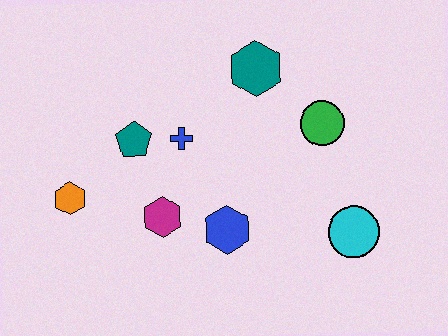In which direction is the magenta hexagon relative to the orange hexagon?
The magenta hexagon is to the right of the orange hexagon.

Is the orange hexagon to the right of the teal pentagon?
No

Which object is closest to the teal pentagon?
The blue cross is closest to the teal pentagon.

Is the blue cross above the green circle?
No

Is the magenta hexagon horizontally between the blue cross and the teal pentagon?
Yes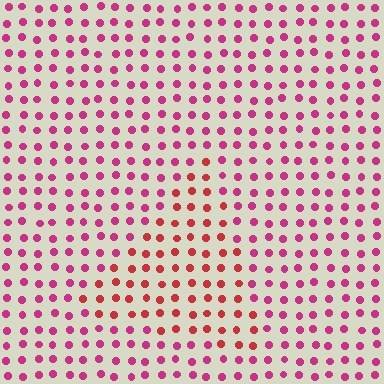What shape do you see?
I see a triangle.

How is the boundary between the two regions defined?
The boundary is defined purely by a slight shift in hue (about 31 degrees). Spacing, size, and orientation are identical on both sides.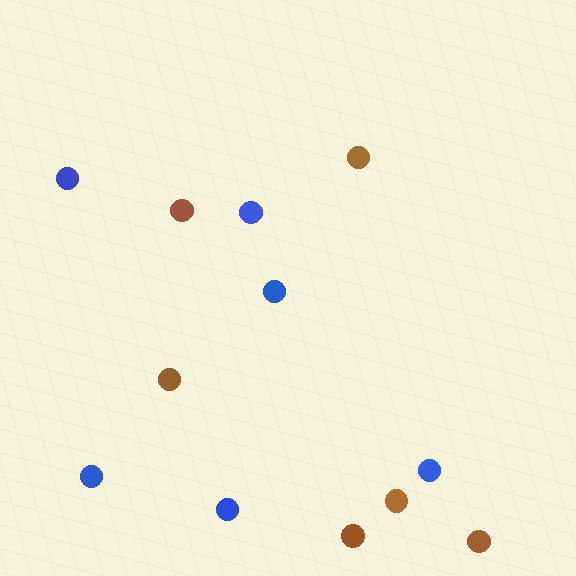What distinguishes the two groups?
There are 2 groups: one group of blue circles (6) and one group of brown circles (6).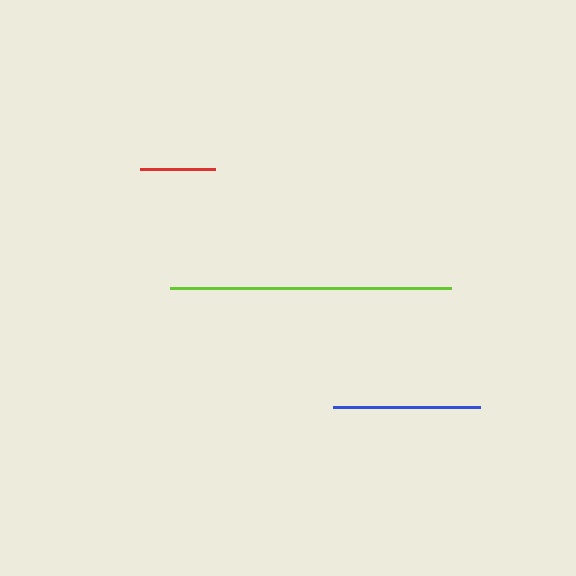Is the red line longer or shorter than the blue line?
The blue line is longer than the red line.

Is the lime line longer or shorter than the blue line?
The lime line is longer than the blue line.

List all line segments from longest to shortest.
From longest to shortest: lime, blue, red.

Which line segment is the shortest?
The red line is the shortest at approximately 75 pixels.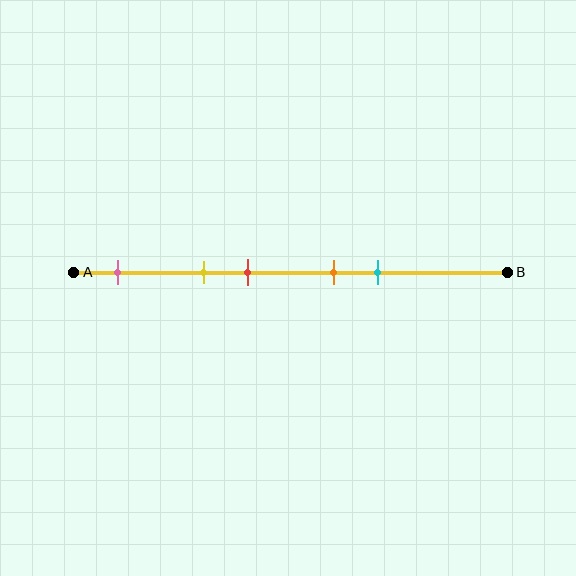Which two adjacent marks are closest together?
The orange and cyan marks are the closest adjacent pair.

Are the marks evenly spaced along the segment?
No, the marks are not evenly spaced.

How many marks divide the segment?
There are 5 marks dividing the segment.